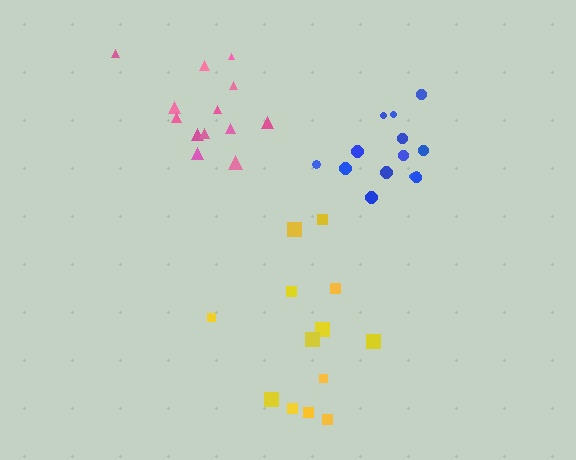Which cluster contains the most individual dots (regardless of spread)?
Blue (14).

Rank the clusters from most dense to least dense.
blue, pink, yellow.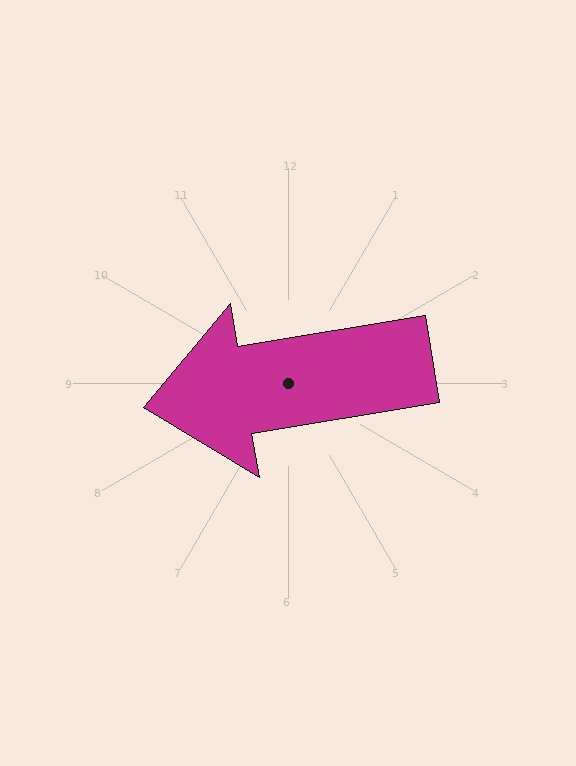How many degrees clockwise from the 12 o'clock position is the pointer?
Approximately 261 degrees.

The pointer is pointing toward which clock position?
Roughly 9 o'clock.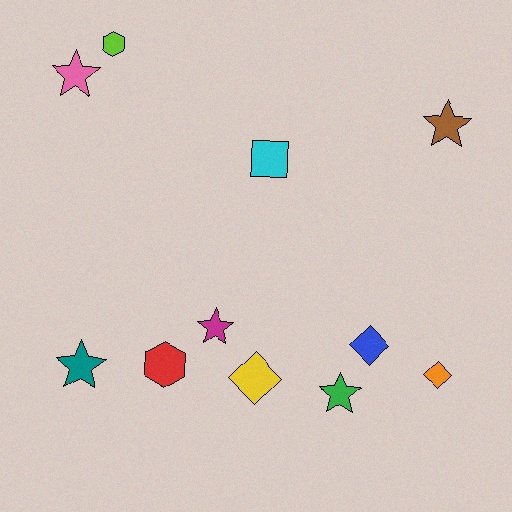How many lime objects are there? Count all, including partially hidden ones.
There is 1 lime object.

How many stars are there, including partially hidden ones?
There are 5 stars.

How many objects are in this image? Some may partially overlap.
There are 11 objects.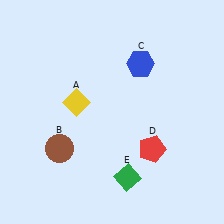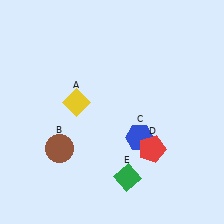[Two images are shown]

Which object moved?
The blue hexagon (C) moved down.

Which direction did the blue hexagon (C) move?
The blue hexagon (C) moved down.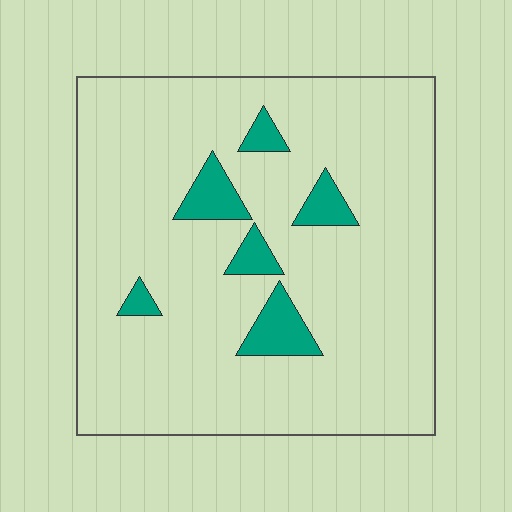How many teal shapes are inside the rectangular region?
6.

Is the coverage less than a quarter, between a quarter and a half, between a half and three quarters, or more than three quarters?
Less than a quarter.